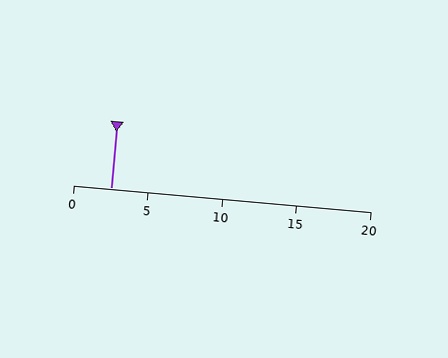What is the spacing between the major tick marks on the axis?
The major ticks are spaced 5 apart.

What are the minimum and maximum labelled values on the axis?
The axis runs from 0 to 20.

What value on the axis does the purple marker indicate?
The marker indicates approximately 2.5.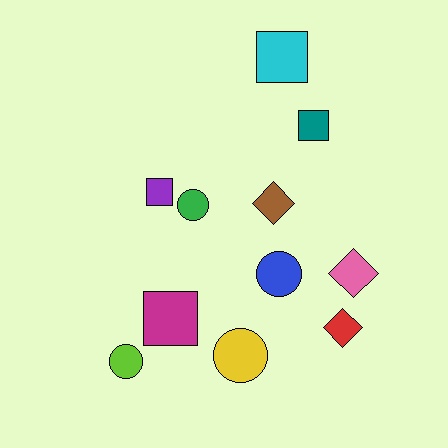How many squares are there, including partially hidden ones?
There are 4 squares.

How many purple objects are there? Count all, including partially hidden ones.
There is 1 purple object.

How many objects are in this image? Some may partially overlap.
There are 11 objects.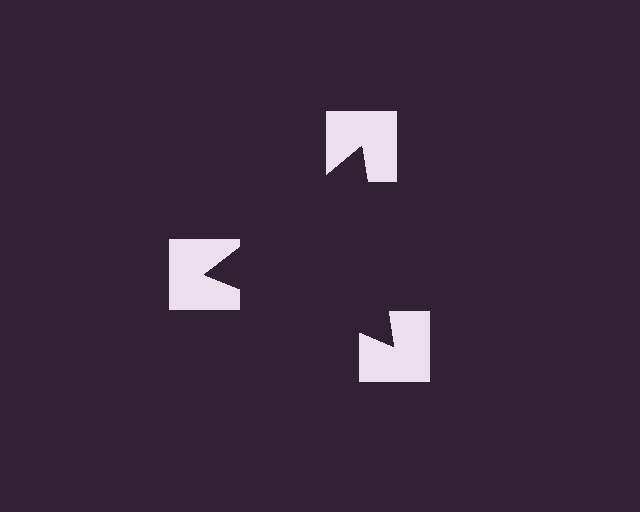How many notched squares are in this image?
There are 3 — one at each vertex of the illusory triangle.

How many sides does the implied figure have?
3 sides.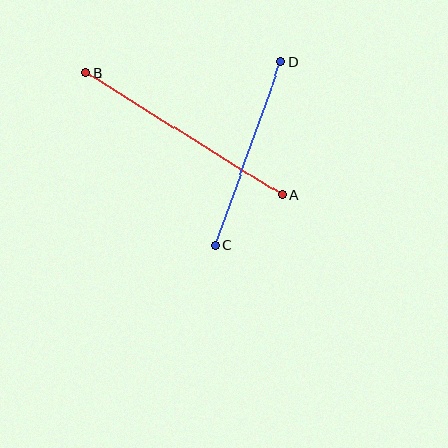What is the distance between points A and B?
The distance is approximately 231 pixels.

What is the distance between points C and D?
The distance is approximately 194 pixels.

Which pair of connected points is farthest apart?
Points A and B are farthest apart.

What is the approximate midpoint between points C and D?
The midpoint is at approximately (248, 154) pixels.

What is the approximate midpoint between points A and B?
The midpoint is at approximately (184, 134) pixels.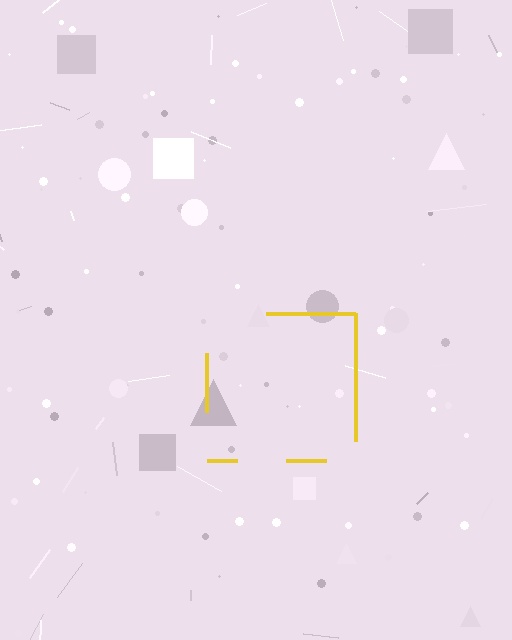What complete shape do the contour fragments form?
The contour fragments form a square.